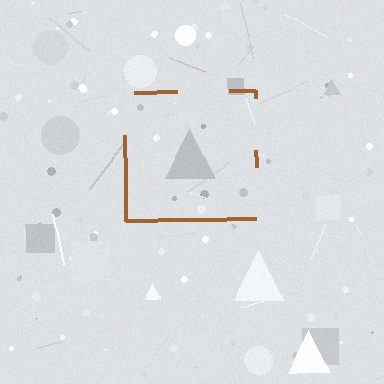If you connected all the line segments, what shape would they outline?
They would outline a square.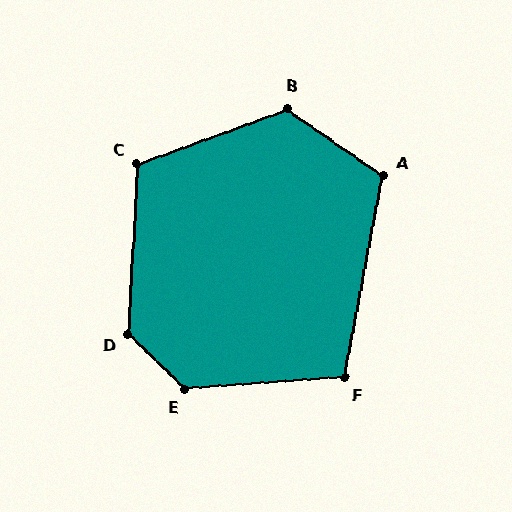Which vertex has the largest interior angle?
E, at approximately 133 degrees.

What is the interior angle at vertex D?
Approximately 130 degrees (obtuse).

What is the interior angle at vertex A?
Approximately 114 degrees (obtuse).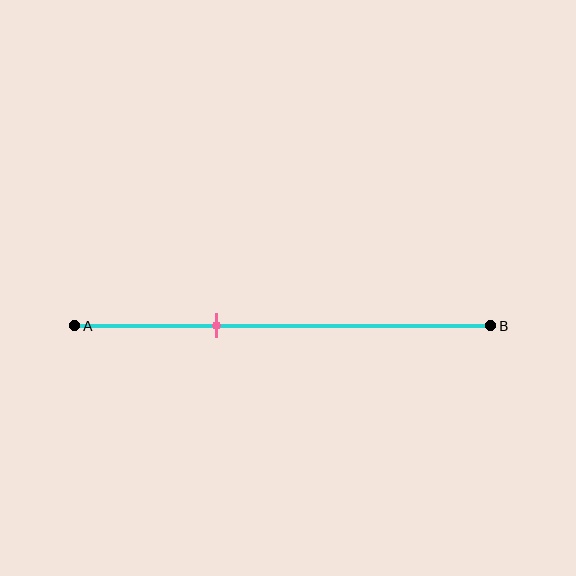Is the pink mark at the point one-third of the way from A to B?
Yes, the mark is approximately at the one-third point.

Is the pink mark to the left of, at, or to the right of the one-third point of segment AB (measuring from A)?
The pink mark is approximately at the one-third point of segment AB.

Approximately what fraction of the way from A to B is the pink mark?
The pink mark is approximately 35% of the way from A to B.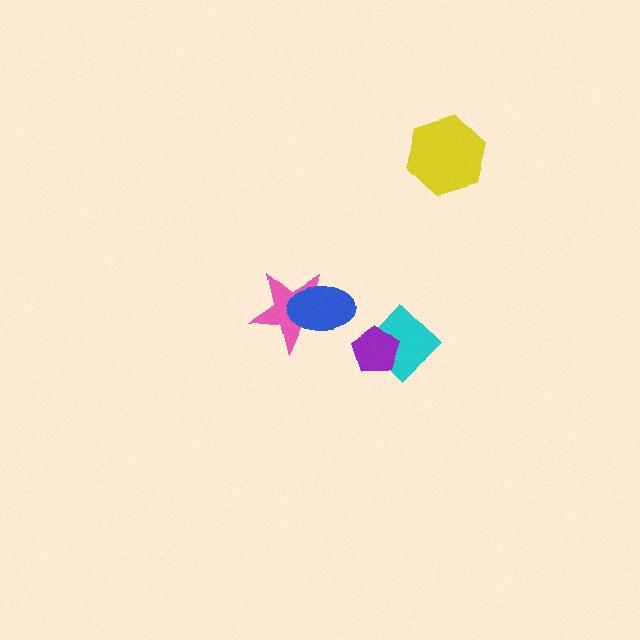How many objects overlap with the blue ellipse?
1 object overlaps with the blue ellipse.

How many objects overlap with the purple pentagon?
1 object overlaps with the purple pentagon.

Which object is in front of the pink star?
The blue ellipse is in front of the pink star.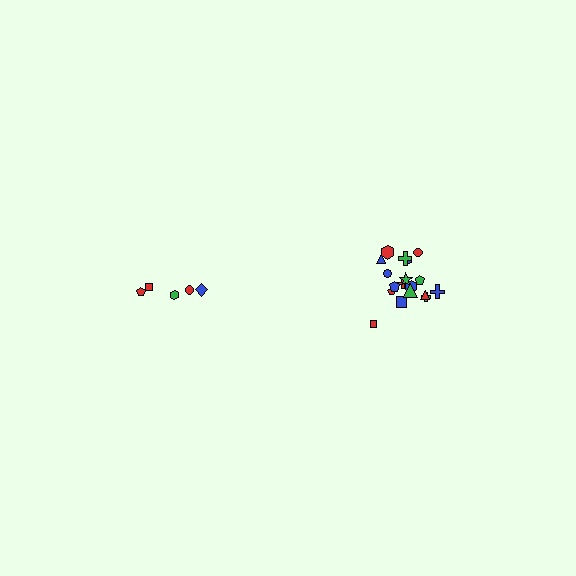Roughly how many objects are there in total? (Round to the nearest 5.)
Roughly 25 objects in total.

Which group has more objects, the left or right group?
The right group.